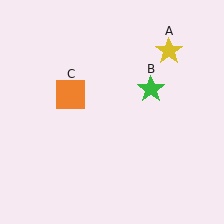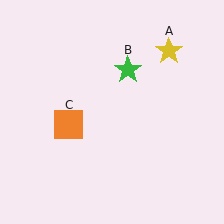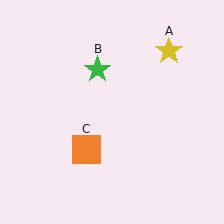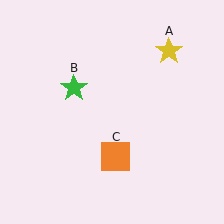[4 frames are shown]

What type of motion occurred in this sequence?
The green star (object B), orange square (object C) rotated counterclockwise around the center of the scene.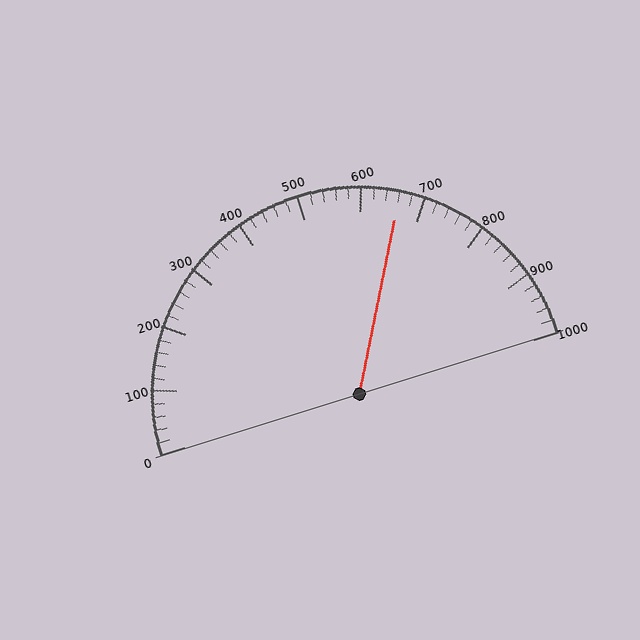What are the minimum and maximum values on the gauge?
The gauge ranges from 0 to 1000.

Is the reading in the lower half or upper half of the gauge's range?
The reading is in the upper half of the range (0 to 1000).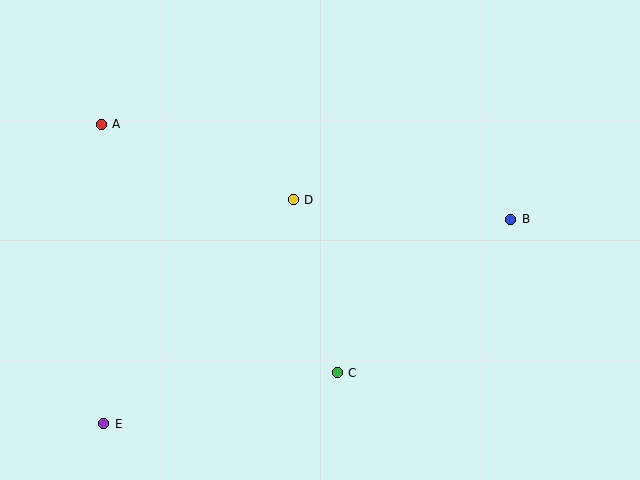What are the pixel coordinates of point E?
Point E is at (104, 424).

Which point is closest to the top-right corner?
Point B is closest to the top-right corner.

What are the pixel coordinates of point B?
Point B is at (511, 219).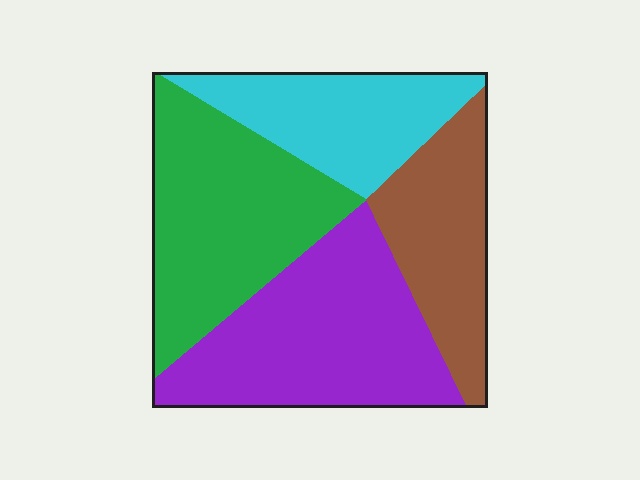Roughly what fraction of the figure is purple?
Purple takes up between a sixth and a third of the figure.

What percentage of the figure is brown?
Brown covers 20% of the figure.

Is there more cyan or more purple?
Purple.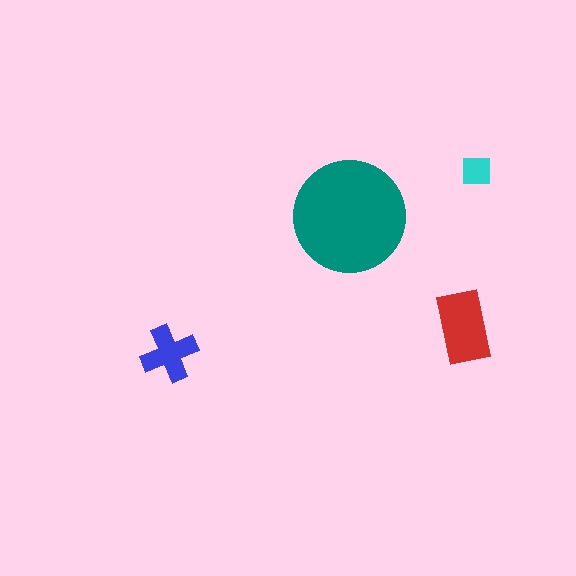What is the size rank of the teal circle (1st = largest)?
1st.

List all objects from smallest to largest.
The cyan square, the blue cross, the red rectangle, the teal circle.